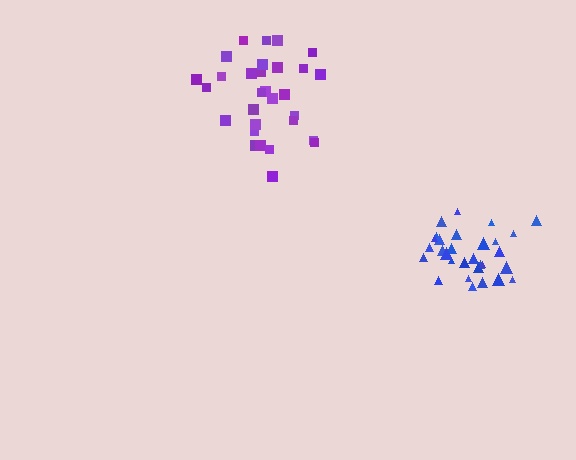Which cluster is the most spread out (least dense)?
Purple.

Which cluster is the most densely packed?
Blue.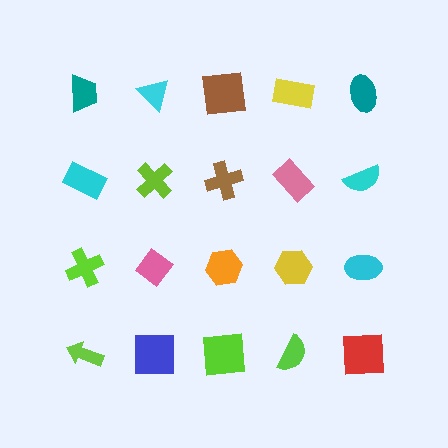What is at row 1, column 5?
A teal ellipse.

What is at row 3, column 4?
A yellow hexagon.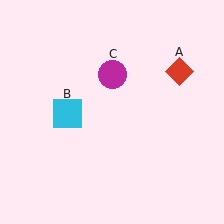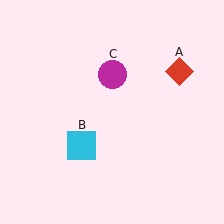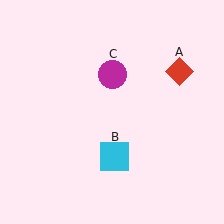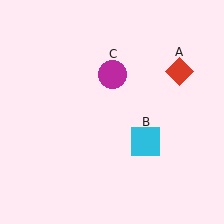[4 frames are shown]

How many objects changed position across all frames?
1 object changed position: cyan square (object B).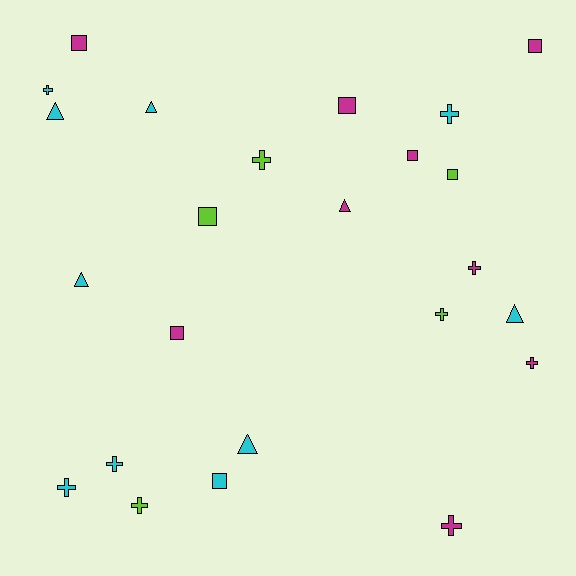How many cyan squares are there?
There is 1 cyan square.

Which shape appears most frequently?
Cross, with 10 objects.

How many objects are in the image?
There are 24 objects.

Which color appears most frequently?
Cyan, with 10 objects.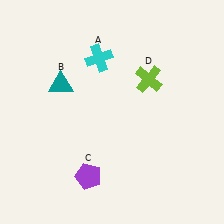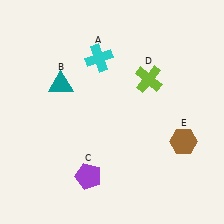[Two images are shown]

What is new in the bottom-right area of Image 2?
A brown hexagon (E) was added in the bottom-right area of Image 2.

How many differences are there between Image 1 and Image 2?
There is 1 difference between the two images.